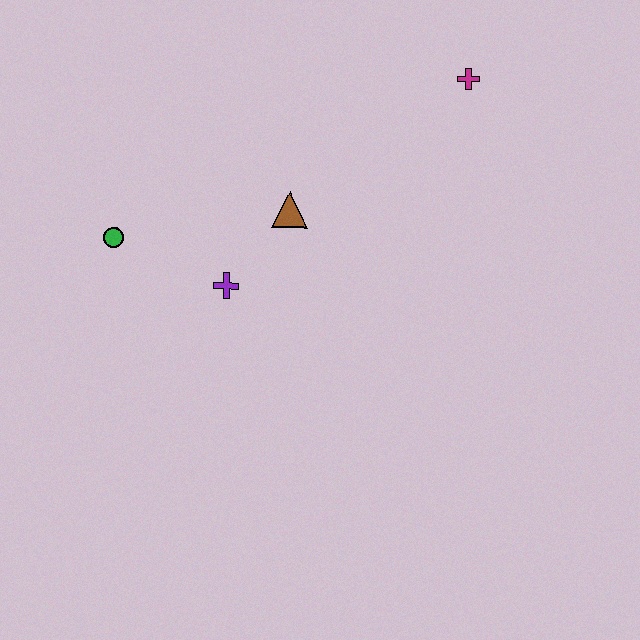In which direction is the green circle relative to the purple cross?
The green circle is to the left of the purple cross.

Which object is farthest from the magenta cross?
The green circle is farthest from the magenta cross.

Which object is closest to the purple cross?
The brown triangle is closest to the purple cross.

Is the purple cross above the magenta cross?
No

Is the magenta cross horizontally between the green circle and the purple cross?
No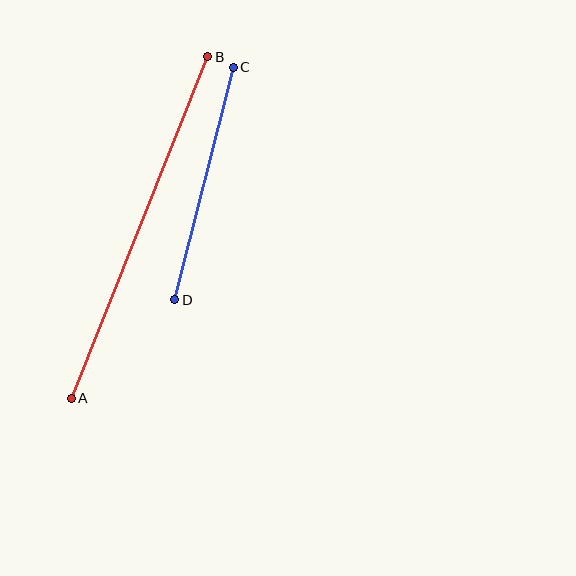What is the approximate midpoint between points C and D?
The midpoint is at approximately (204, 184) pixels.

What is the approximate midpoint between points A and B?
The midpoint is at approximately (139, 228) pixels.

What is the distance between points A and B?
The distance is approximately 368 pixels.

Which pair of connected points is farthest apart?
Points A and B are farthest apart.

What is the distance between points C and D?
The distance is approximately 240 pixels.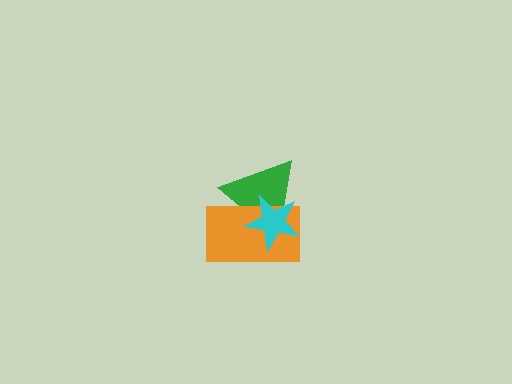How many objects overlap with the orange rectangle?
2 objects overlap with the orange rectangle.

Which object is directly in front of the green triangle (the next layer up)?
The orange rectangle is directly in front of the green triangle.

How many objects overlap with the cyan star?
2 objects overlap with the cyan star.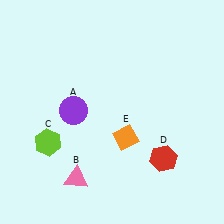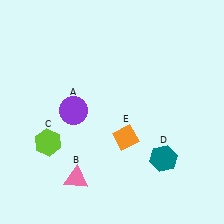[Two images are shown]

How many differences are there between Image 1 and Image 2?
There is 1 difference between the two images.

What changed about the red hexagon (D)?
In Image 1, D is red. In Image 2, it changed to teal.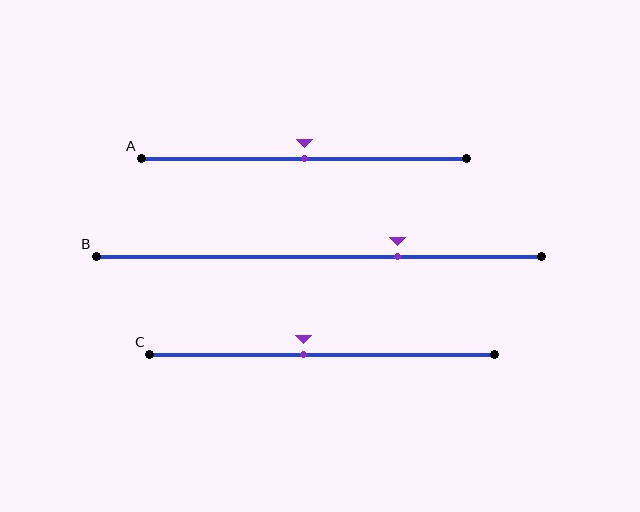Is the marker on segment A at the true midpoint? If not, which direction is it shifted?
Yes, the marker on segment A is at the true midpoint.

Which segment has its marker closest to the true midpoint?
Segment A has its marker closest to the true midpoint.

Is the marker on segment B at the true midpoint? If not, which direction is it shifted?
No, the marker on segment B is shifted to the right by about 18% of the segment length.